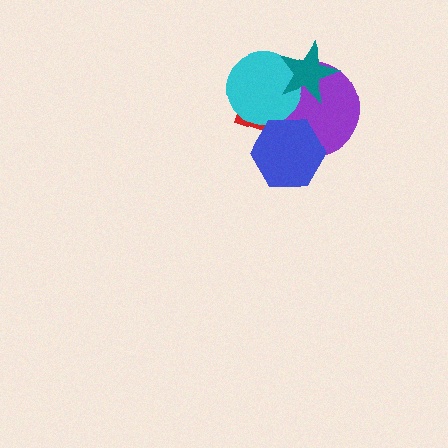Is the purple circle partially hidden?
Yes, it is partially covered by another shape.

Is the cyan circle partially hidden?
Yes, it is partially covered by another shape.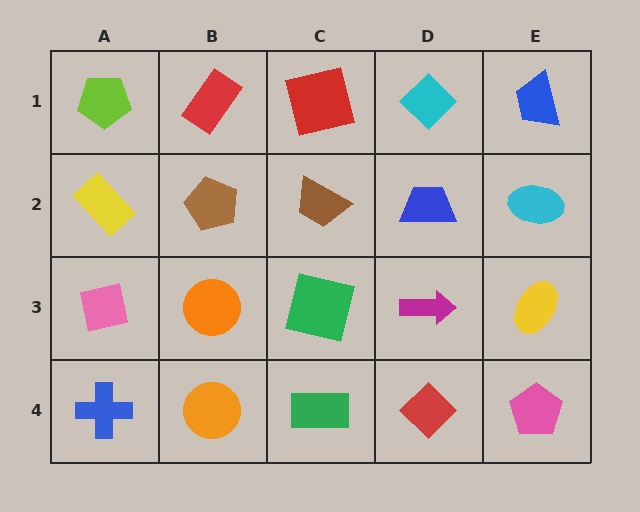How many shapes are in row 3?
5 shapes.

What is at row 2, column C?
A brown trapezoid.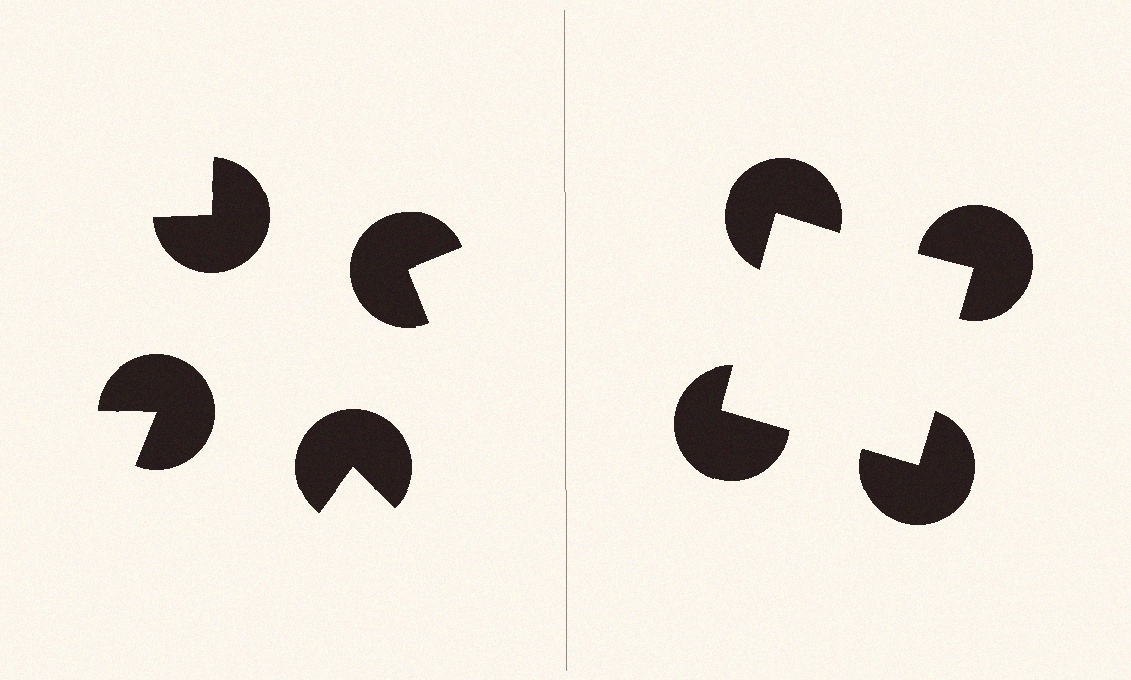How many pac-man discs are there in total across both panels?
8 — 4 on each side.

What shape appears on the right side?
An illusory square.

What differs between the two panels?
The pac-man discs are positioned identically on both sides; only the wedge orientations differ. On the right they align to a square; on the left they are misaligned.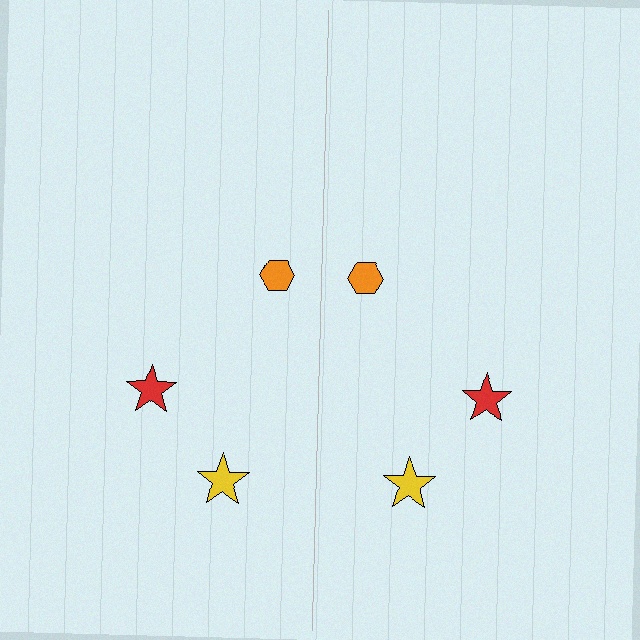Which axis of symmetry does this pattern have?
The pattern has a vertical axis of symmetry running through the center of the image.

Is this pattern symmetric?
Yes, this pattern has bilateral (reflection) symmetry.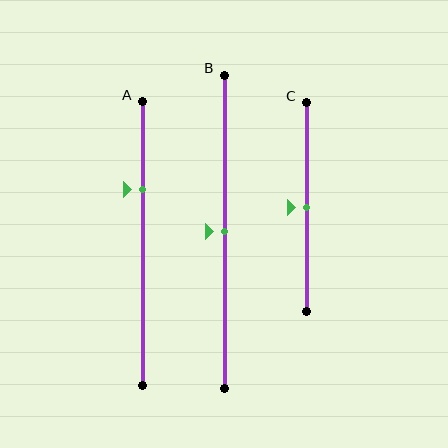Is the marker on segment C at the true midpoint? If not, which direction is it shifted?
Yes, the marker on segment C is at the true midpoint.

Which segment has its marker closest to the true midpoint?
Segment B has its marker closest to the true midpoint.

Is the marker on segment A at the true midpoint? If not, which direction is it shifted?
No, the marker on segment A is shifted upward by about 19% of the segment length.